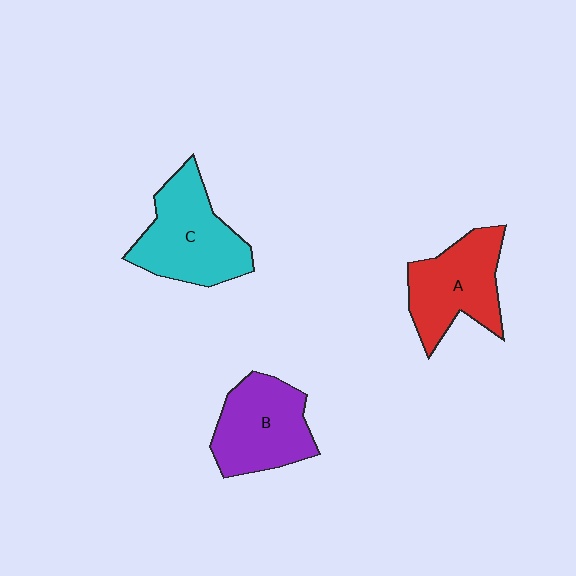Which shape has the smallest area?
Shape A (red).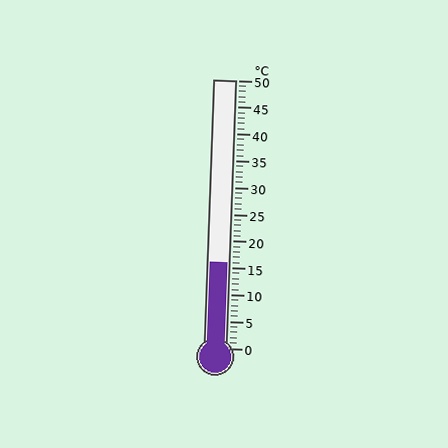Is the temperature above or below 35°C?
The temperature is below 35°C.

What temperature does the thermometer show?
The thermometer shows approximately 16°C.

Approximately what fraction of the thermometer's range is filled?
The thermometer is filled to approximately 30% of its range.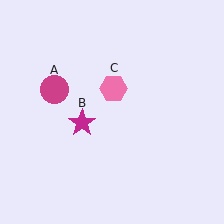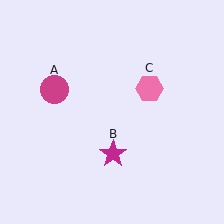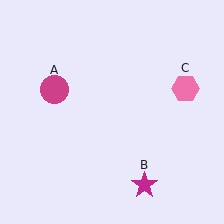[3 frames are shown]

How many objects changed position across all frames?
2 objects changed position: magenta star (object B), pink hexagon (object C).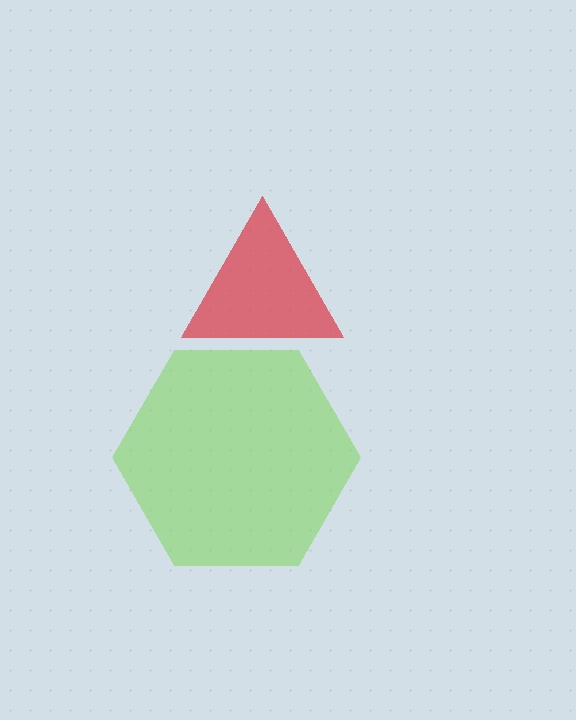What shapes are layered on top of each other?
The layered shapes are: a lime hexagon, a red triangle.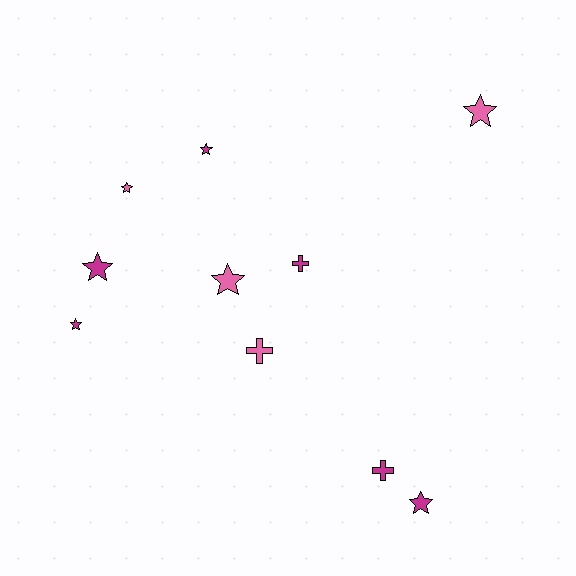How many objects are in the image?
There are 10 objects.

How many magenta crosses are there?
There are 2 magenta crosses.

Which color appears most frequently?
Magenta, with 6 objects.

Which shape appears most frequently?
Star, with 7 objects.